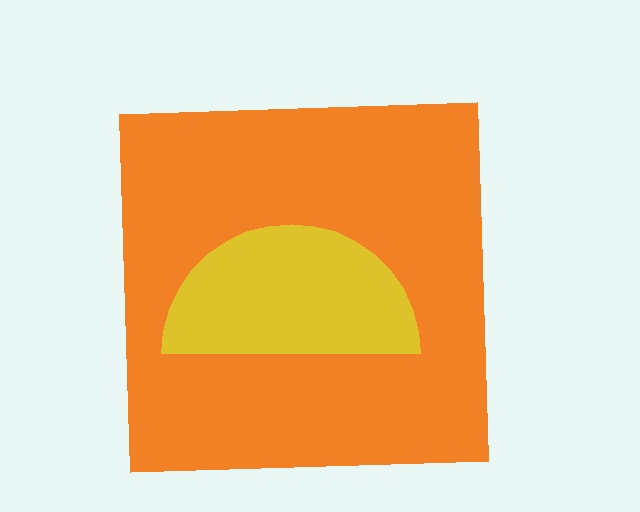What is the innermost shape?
The yellow semicircle.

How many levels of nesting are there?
2.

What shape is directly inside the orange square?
The yellow semicircle.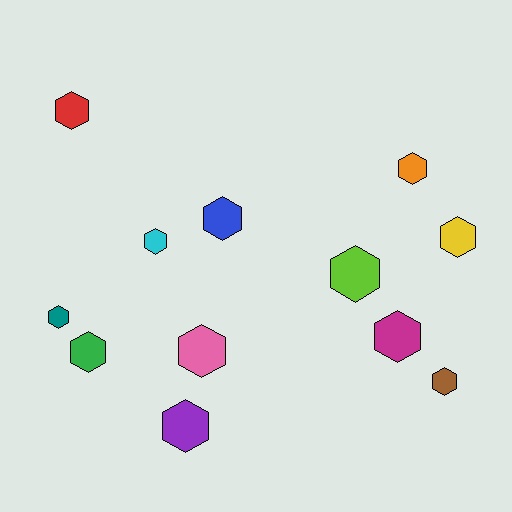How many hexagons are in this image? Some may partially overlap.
There are 12 hexagons.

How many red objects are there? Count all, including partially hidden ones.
There is 1 red object.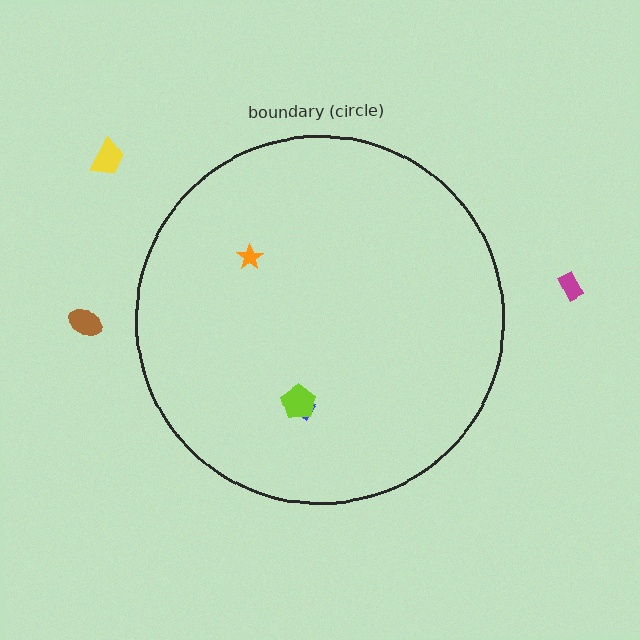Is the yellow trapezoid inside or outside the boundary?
Outside.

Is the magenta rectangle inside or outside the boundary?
Outside.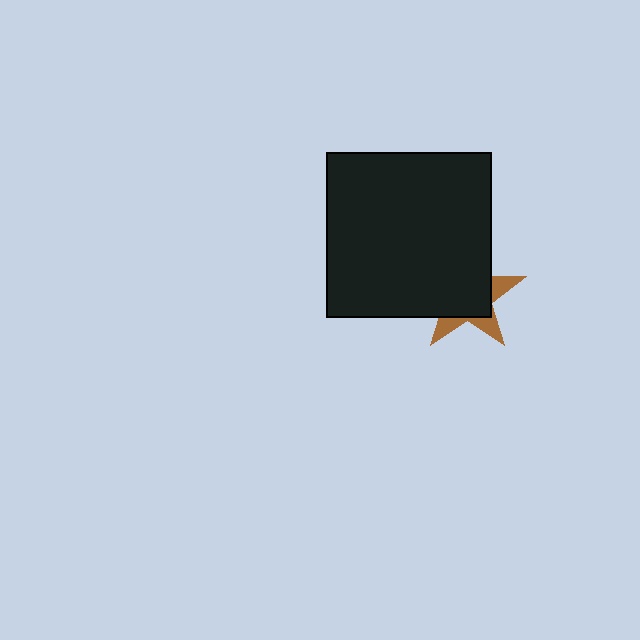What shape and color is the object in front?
The object in front is a black square.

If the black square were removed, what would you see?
You would see the complete brown star.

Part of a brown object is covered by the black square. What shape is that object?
It is a star.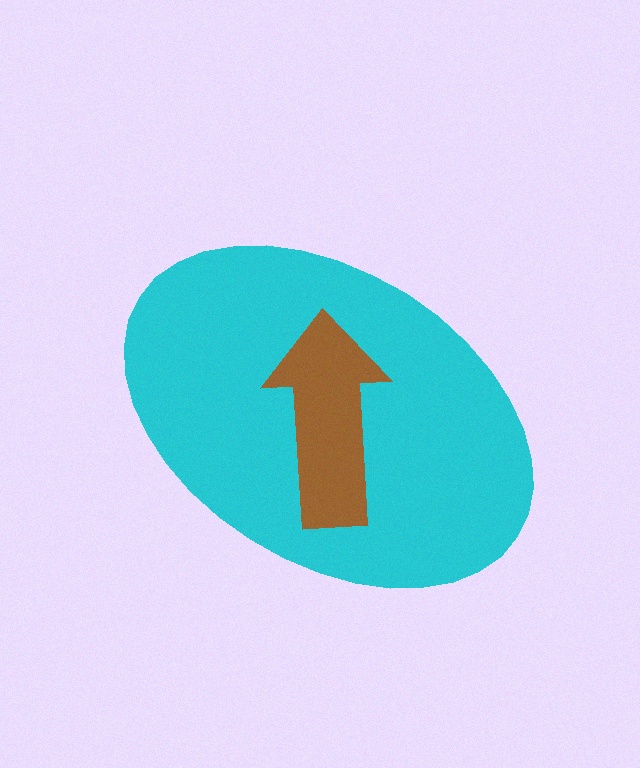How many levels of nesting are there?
2.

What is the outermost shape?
The cyan ellipse.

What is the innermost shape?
The brown arrow.